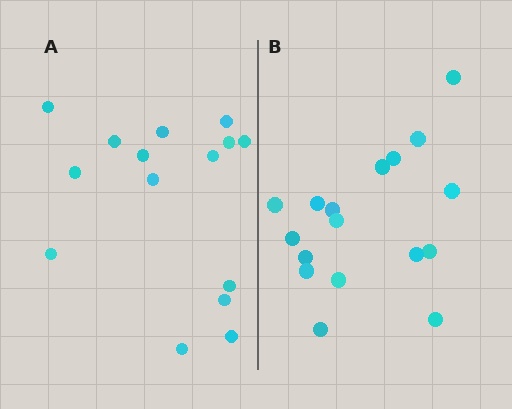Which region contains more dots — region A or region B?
Region B (the right region) has more dots.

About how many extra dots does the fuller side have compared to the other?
Region B has just a few more — roughly 2 or 3 more dots than region A.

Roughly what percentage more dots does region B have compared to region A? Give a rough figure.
About 15% more.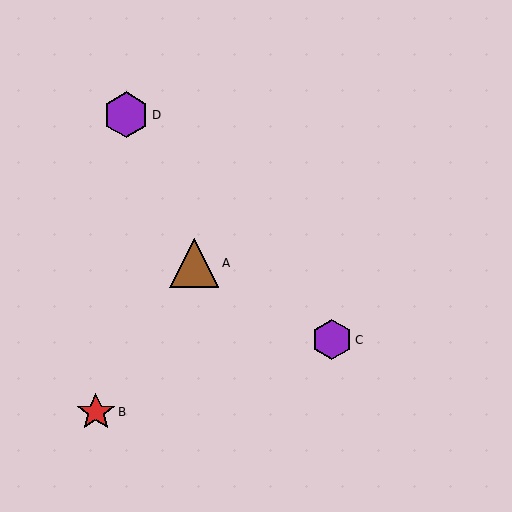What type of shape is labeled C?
Shape C is a purple hexagon.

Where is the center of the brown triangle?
The center of the brown triangle is at (194, 263).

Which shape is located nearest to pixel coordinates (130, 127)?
The purple hexagon (labeled D) at (126, 115) is nearest to that location.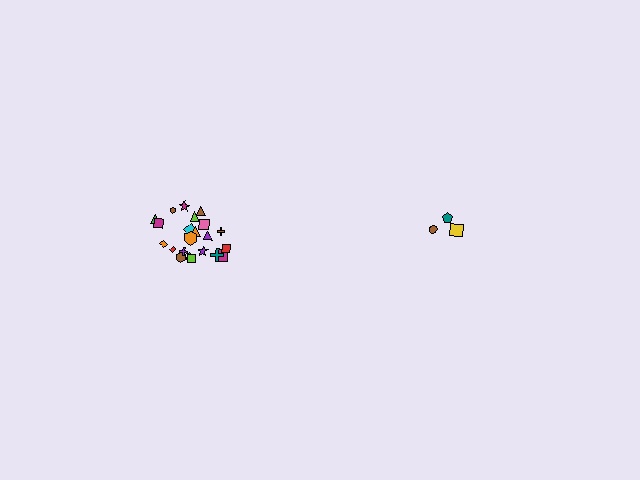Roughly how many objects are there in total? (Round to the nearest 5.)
Roughly 25 objects in total.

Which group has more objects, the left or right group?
The left group.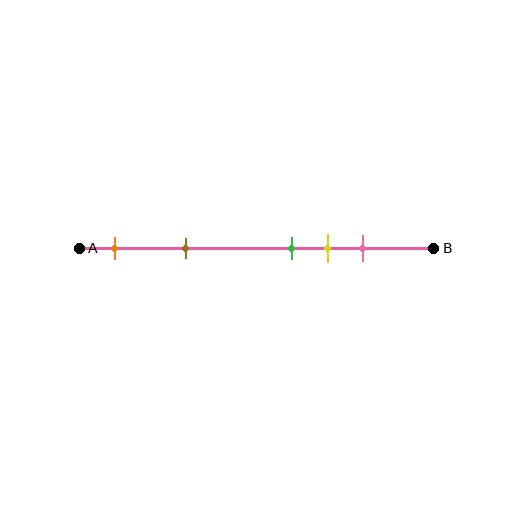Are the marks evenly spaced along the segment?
No, the marks are not evenly spaced.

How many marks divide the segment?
There are 5 marks dividing the segment.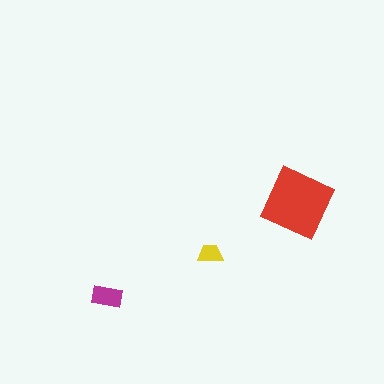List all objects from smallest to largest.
The yellow trapezoid, the magenta rectangle, the red diamond.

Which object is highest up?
The red diamond is topmost.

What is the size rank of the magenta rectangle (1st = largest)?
2nd.